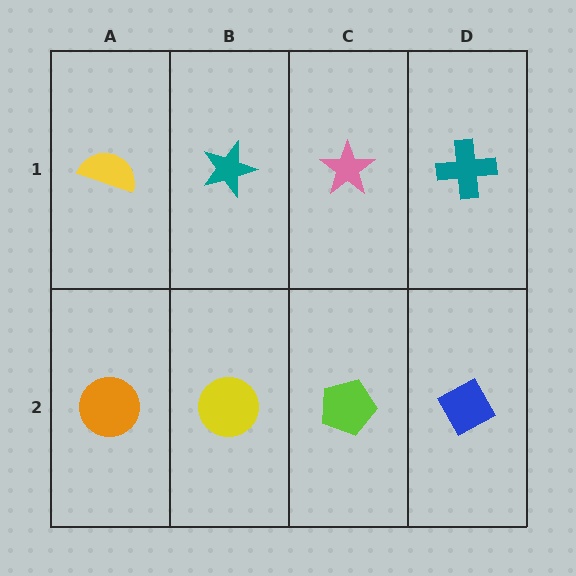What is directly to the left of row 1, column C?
A teal star.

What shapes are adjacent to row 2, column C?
A pink star (row 1, column C), a yellow circle (row 2, column B), a blue diamond (row 2, column D).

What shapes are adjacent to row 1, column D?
A blue diamond (row 2, column D), a pink star (row 1, column C).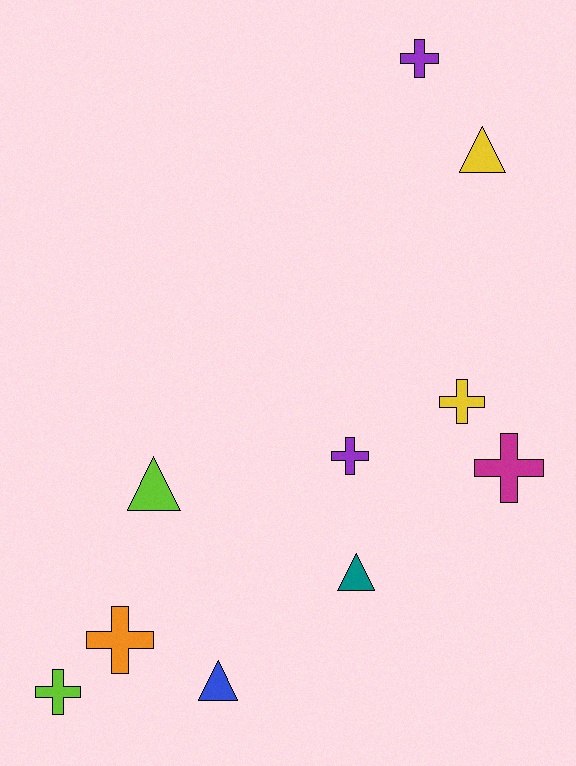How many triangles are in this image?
There are 4 triangles.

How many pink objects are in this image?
There are no pink objects.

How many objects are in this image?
There are 10 objects.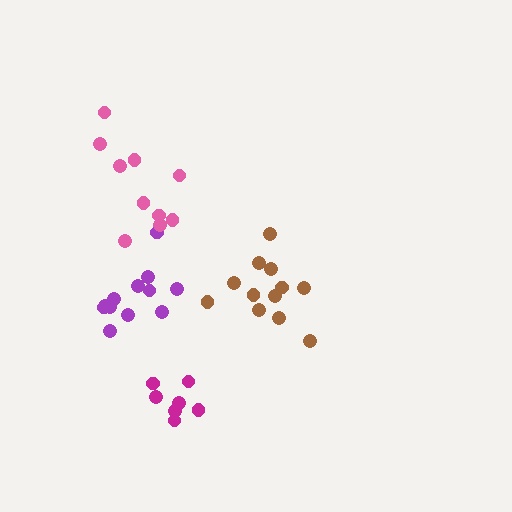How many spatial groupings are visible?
There are 4 spatial groupings.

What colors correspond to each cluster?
The clusters are colored: purple, magenta, brown, pink.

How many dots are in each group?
Group 1: 12 dots, Group 2: 7 dots, Group 3: 12 dots, Group 4: 10 dots (41 total).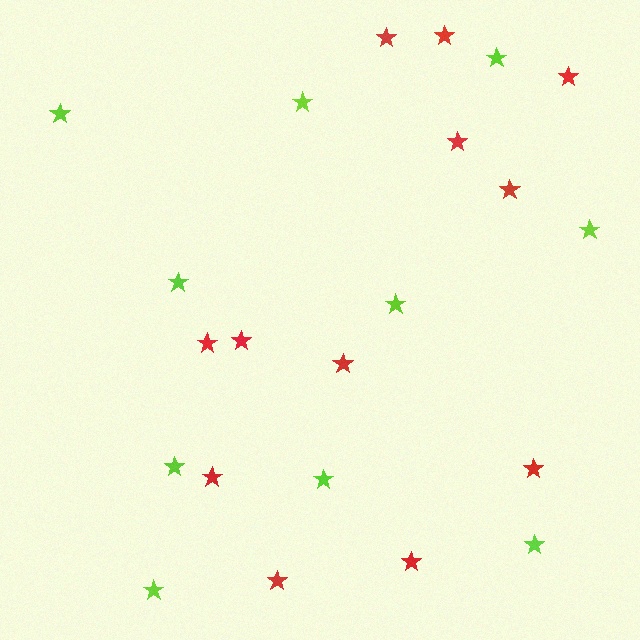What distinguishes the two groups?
There are 2 groups: one group of red stars (12) and one group of lime stars (10).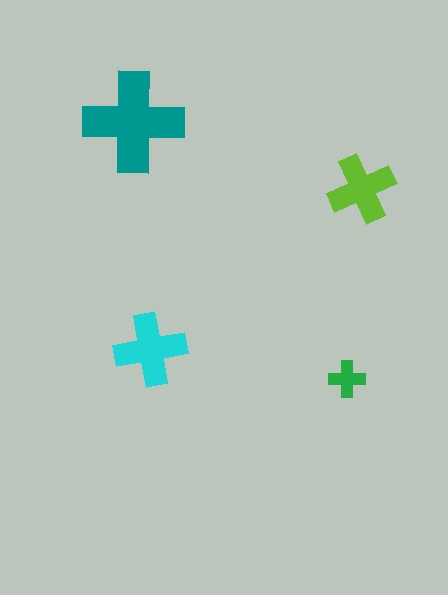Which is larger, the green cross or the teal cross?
The teal one.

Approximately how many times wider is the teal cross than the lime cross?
About 1.5 times wider.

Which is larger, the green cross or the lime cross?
The lime one.